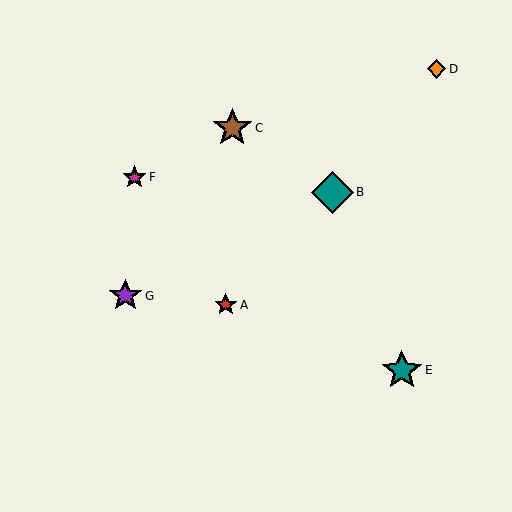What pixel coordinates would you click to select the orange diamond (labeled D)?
Click at (437, 69) to select the orange diamond D.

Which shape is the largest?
The teal diamond (labeled B) is the largest.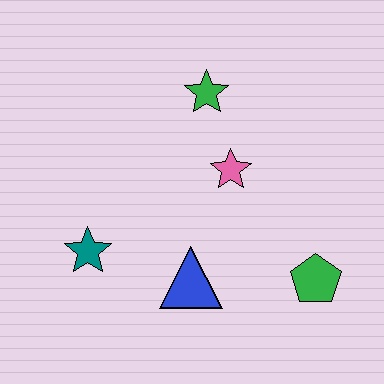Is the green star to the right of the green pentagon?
No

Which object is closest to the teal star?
The blue triangle is closest to the teal star.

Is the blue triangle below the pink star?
Yes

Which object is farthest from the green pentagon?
The teal star is farthest from the green pentagon.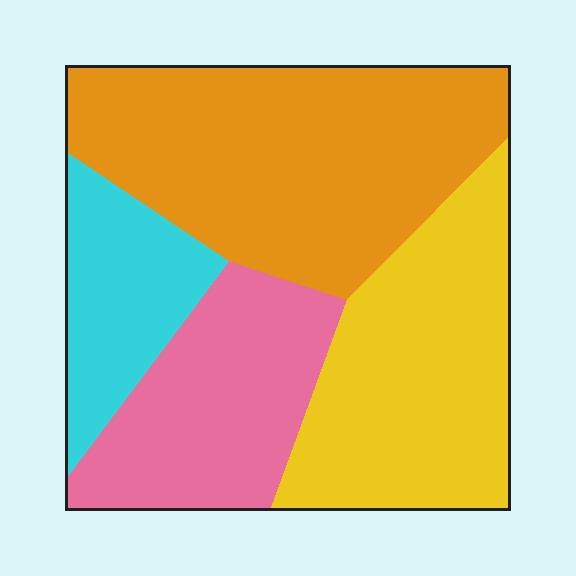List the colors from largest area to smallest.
From largest to smallest: orange, yellow, pink, cyan.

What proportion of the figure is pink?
Pink covers around 20% of the figure.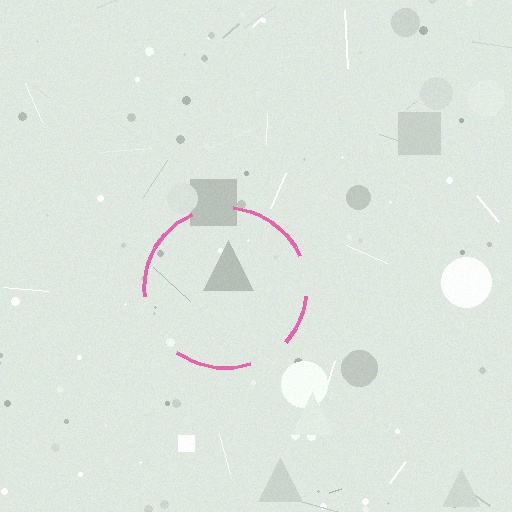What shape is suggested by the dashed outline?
The dashed outline suggests a circle.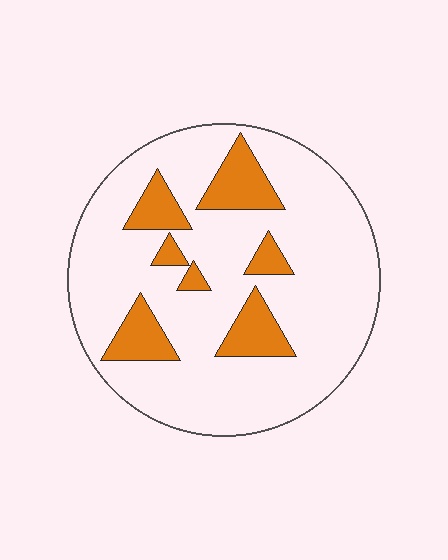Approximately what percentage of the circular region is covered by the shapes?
Approximately 20%.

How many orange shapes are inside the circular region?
7.